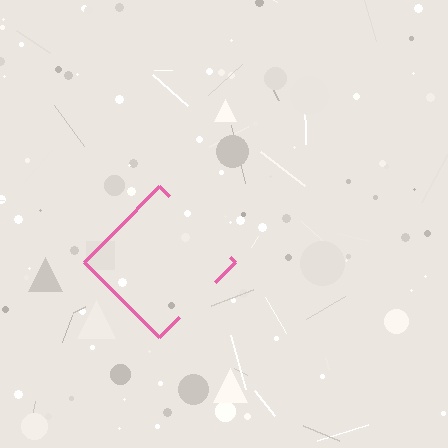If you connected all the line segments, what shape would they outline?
They would outline a diamond.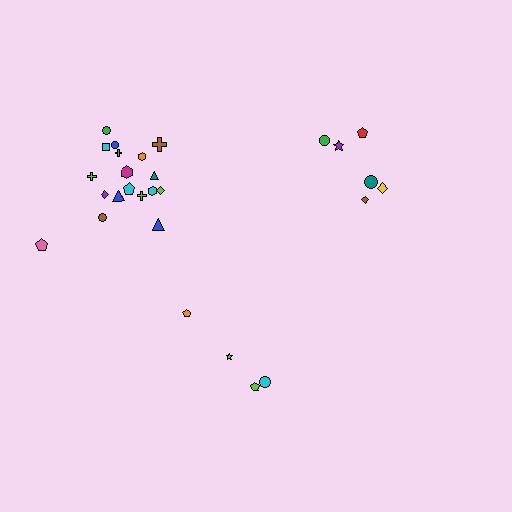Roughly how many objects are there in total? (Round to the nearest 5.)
Roughly 30 objects in total.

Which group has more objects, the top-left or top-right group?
The top-left group.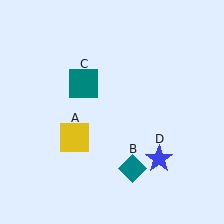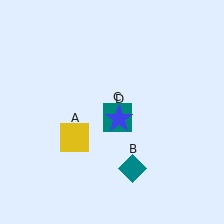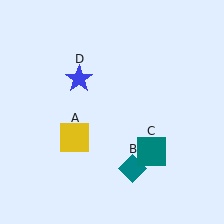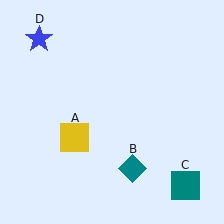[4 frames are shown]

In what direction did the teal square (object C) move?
The teal square (object C) moved down and to the right.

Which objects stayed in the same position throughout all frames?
Yellow square (object A) and teal diamond (object B) remained stationary.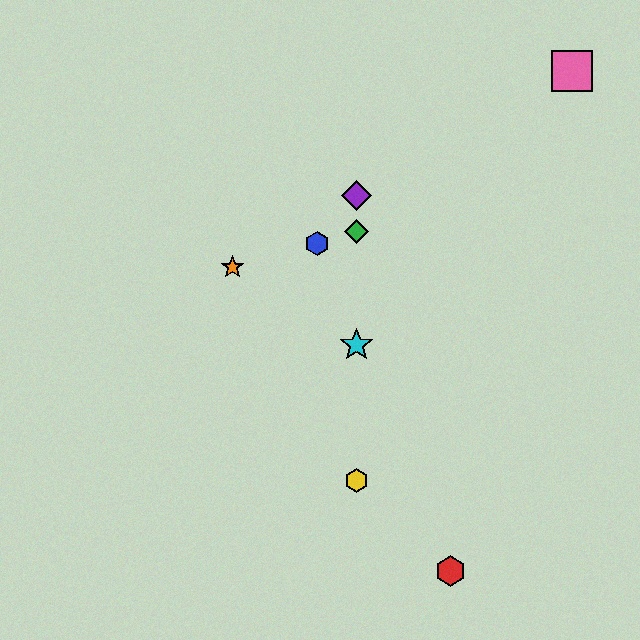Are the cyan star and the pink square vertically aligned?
No, the cyan star is at x≈356 and the pink square is at x≈572.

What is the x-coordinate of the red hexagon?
The red hexagon is at x≈450.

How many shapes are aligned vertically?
4 shapes (the green diamond, the yellow hexagon, the purple diamond, the cyan star) are aligned vertically.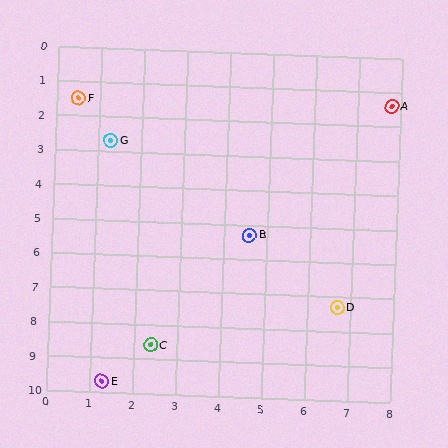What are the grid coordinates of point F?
Point F is at approximately (0.5, 1.5).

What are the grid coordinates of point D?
Point D is at approximately (6.7, 7.3).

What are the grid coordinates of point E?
Point E is at approximately (1.3, 9.7).